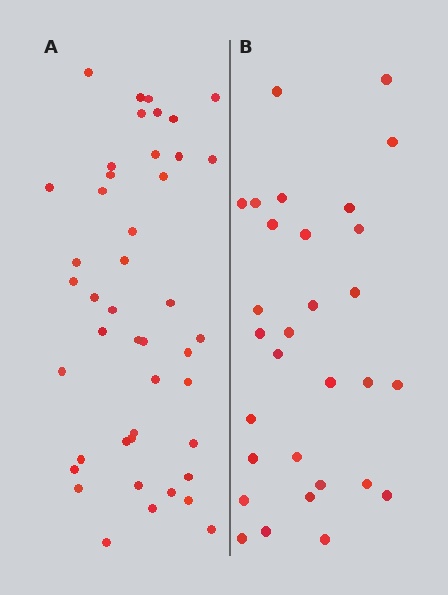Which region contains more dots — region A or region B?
Region A (the left region) has more dots.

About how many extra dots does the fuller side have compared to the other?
Region A has approximately 15 more dots than region B.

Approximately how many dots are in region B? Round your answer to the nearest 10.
About 30 dots.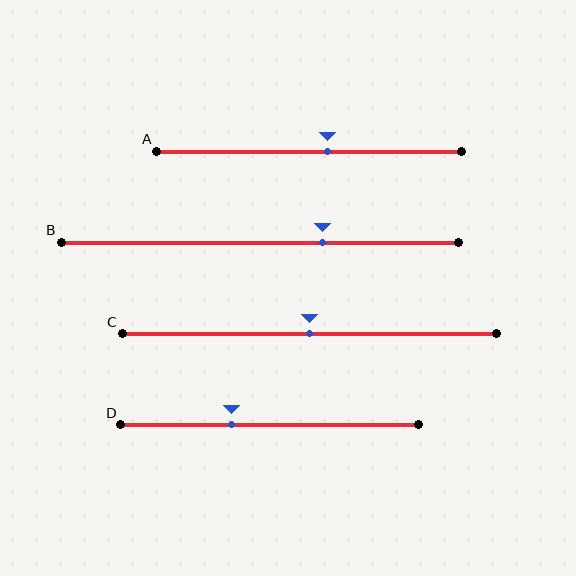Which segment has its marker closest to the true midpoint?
Segment C has its marker closest to the true midpoint.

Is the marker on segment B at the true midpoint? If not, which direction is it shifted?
No, the marker on segment B is shifted to the right by about 16% of the segment length.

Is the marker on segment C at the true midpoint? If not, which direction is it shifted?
Yes, the marker on segment C is at the true midpoint.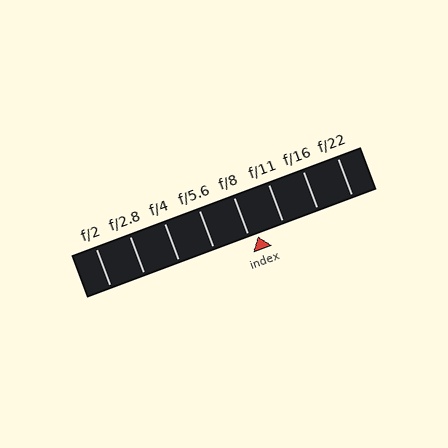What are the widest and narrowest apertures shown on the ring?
The widest aperture shown is f/2 and the narrowest is f/22.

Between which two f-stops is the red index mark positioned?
The index mark is between f/8 and f/11.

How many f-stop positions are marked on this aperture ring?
There are 8 f-stop positions marked.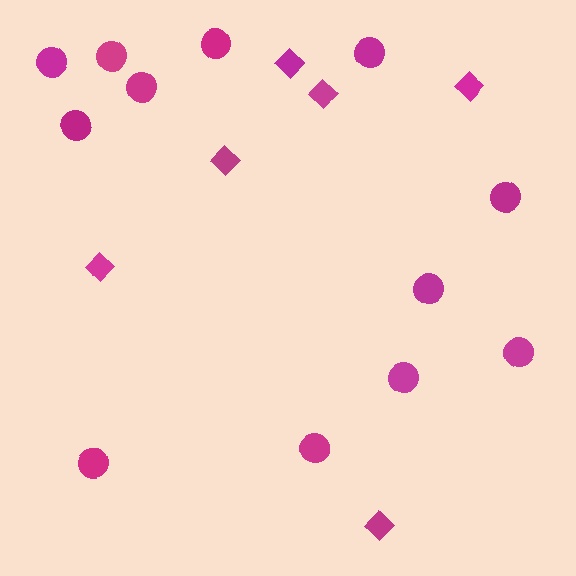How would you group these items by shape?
There are 2 groups: one group of circles (12) and one group of diamonds (6).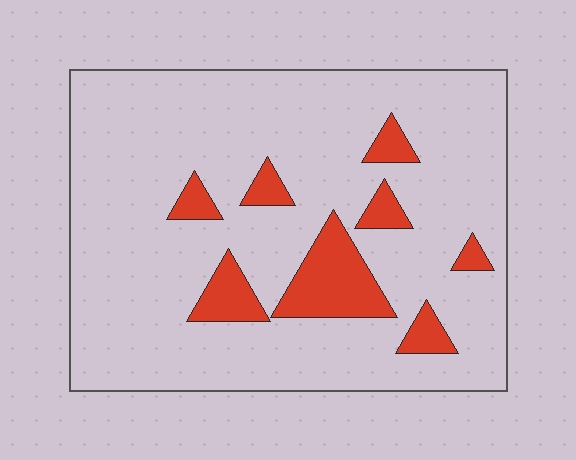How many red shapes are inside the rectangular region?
8.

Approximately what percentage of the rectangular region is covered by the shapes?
Approximately 15%.